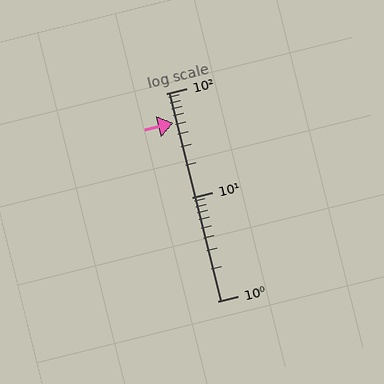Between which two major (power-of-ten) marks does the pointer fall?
The pointer is between 10 and 100.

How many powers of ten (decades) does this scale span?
The scale spans 2 decades, from 1 to 100.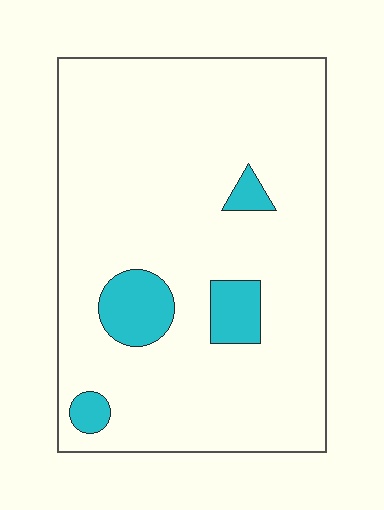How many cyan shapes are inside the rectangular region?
4.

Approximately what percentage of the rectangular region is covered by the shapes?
Approximately 10%.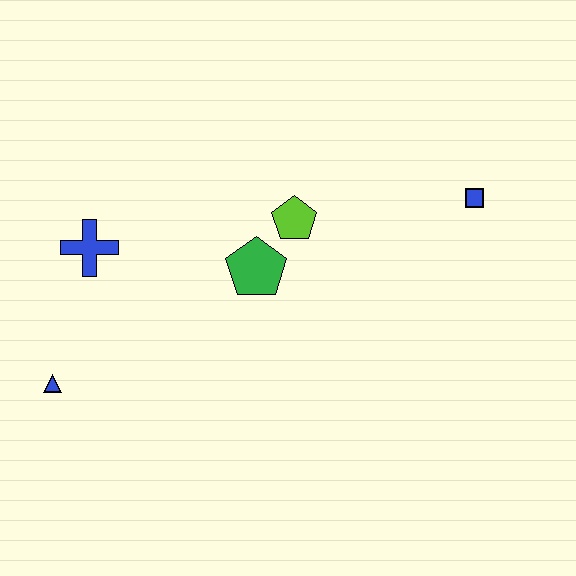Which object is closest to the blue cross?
The blue triangle is closest to the blue cross.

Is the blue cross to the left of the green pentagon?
Yes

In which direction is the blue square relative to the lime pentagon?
The blue square is to the right of the lime pentagon.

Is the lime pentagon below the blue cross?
No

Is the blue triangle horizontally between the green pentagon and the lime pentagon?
No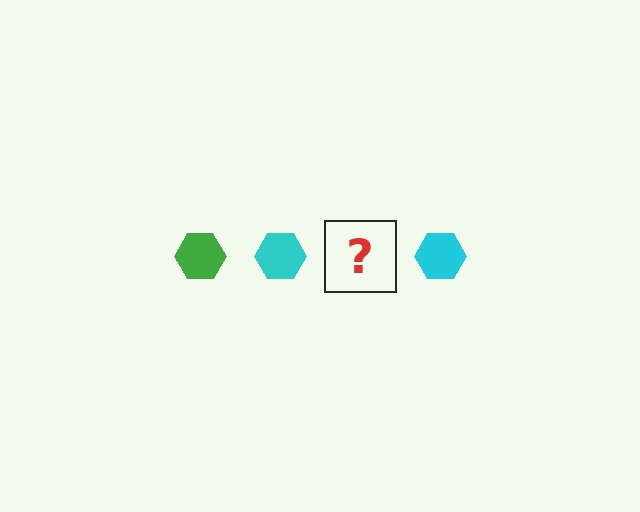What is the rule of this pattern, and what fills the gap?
The rule is that the pattern cycles through green, cyan hexagons. The gap should be filled with a green hexagon.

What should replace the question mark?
The question mark should be replaced with a green hexagon.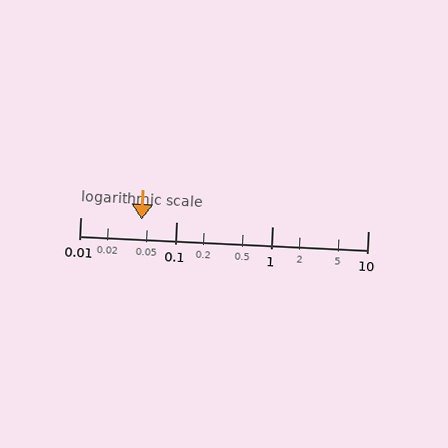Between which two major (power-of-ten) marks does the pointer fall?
The pointer is between 0.01 and 0.1.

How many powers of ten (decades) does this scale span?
The scale spans 3 decades, from 0.01 to 10.